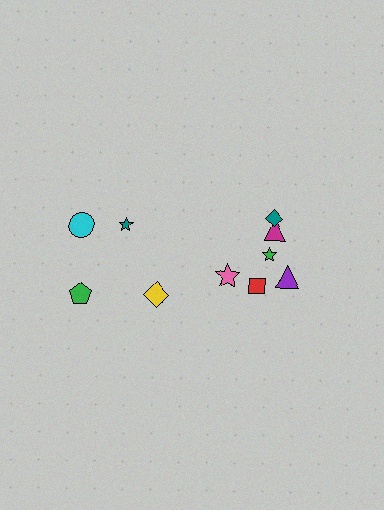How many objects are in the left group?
There are 4 objects.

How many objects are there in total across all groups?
There are 10 objects.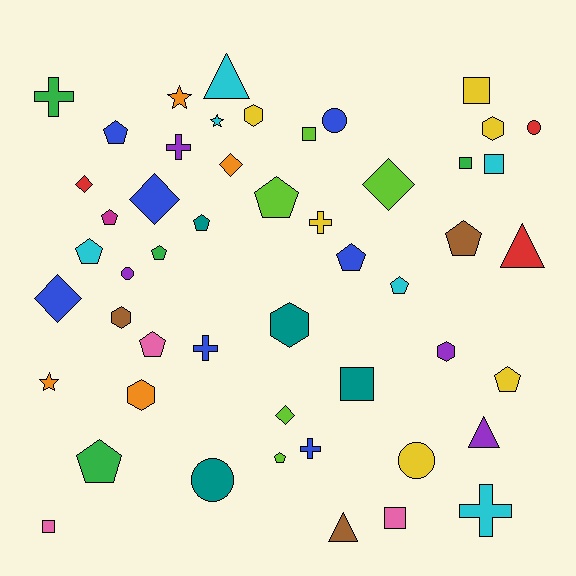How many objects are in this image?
There are 50 objects.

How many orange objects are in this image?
There are 4 orange objects.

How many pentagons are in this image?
There are 13 pentagons.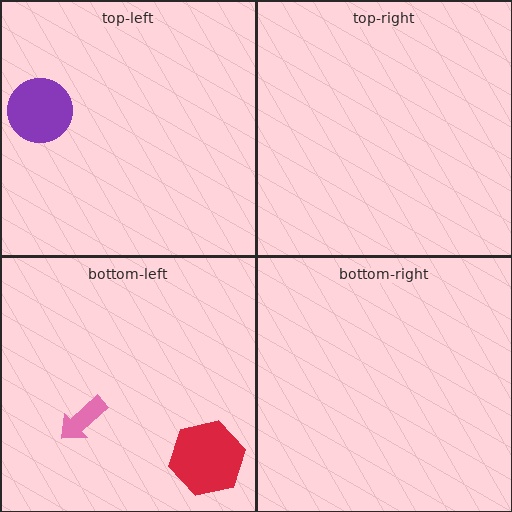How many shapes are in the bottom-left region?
2.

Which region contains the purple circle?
The top-left region.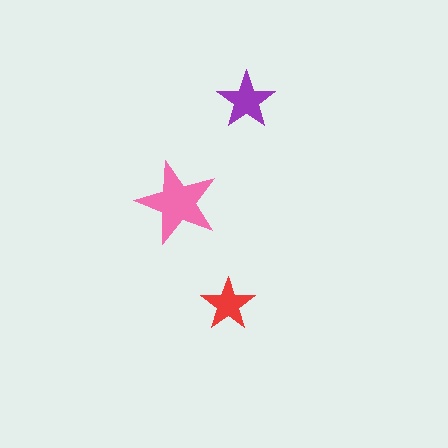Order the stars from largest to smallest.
the pink one, the purple one, the red one.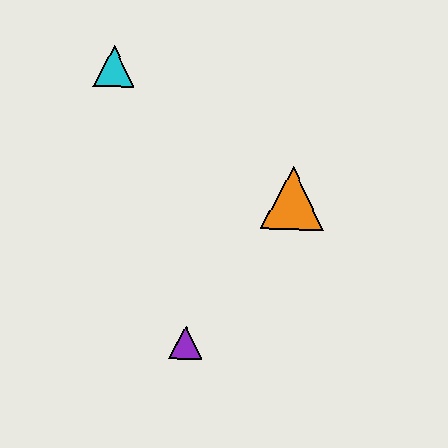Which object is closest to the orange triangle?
The purple triangle is closest to the orange triangle.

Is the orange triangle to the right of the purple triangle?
Yes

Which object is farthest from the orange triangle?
The cyan triangle is farthest from the orange triangle.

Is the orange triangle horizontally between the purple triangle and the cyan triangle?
No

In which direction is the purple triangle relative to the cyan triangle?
The purple triangle is below the cyan triangle.